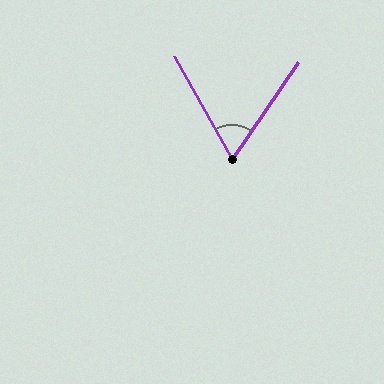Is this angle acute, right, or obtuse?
It is acute.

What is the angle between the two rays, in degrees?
Approximately 64 degrees.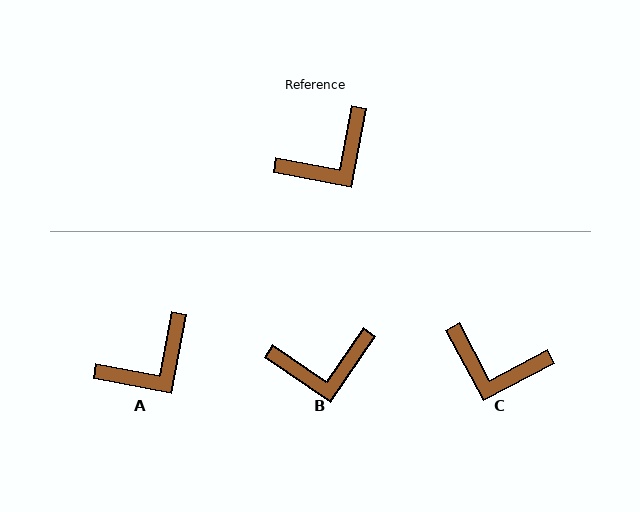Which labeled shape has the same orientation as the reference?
A.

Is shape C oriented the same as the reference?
No, it is off by about 51 degrees.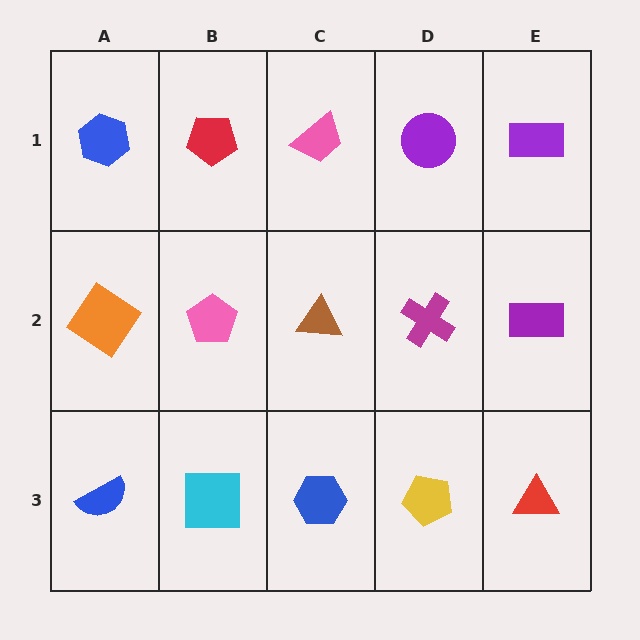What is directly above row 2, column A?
A blue hexagon.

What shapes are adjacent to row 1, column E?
A purple rectangle (row 2, column E), a purple circle (row 1, column D).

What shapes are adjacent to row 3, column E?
A purple rectangle (row 2, column E), a yellow pentagon (row 3, column D).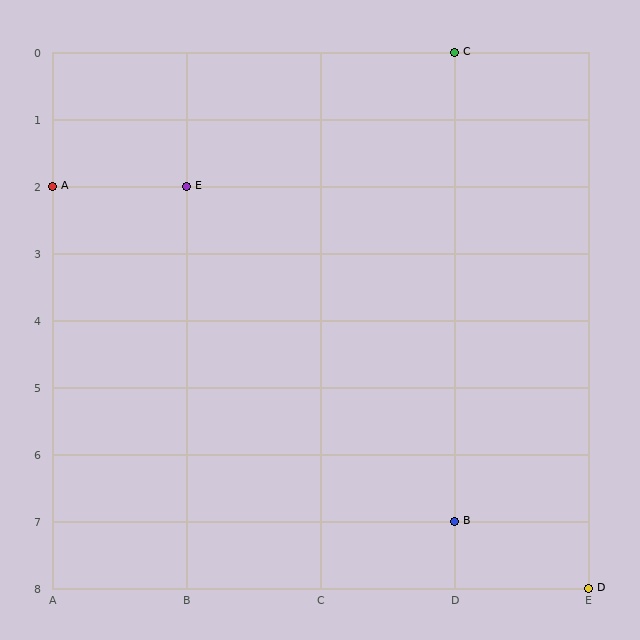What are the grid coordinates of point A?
Point A is at grid coordinates (A, 2).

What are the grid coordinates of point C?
Point C is at grid coordinates (D, 0).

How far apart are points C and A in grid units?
Points C and A are 3 columns and 2 rows apart (about 3.6 grid units diagonally).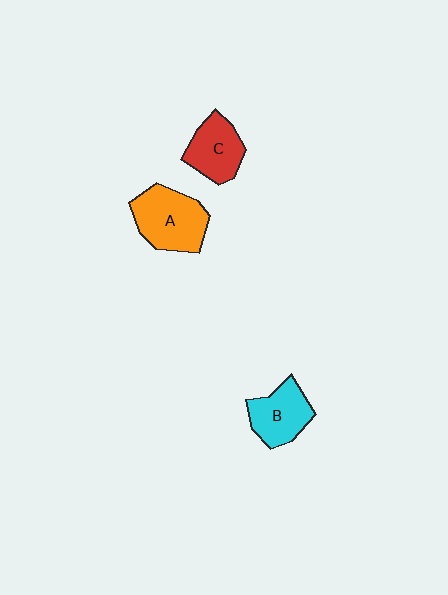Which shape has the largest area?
Shape A (orange).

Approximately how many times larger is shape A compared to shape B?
Approximately 1.3 times.